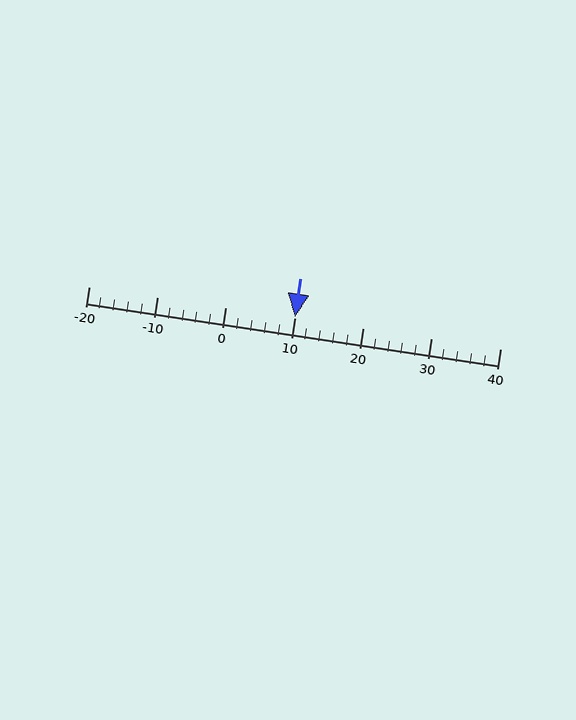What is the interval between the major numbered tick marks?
The major tick marks are spaced 10 units apart.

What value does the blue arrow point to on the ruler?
The blue arrow points to approximately 10.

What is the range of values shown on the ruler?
The ruler shows values from -20 to 40.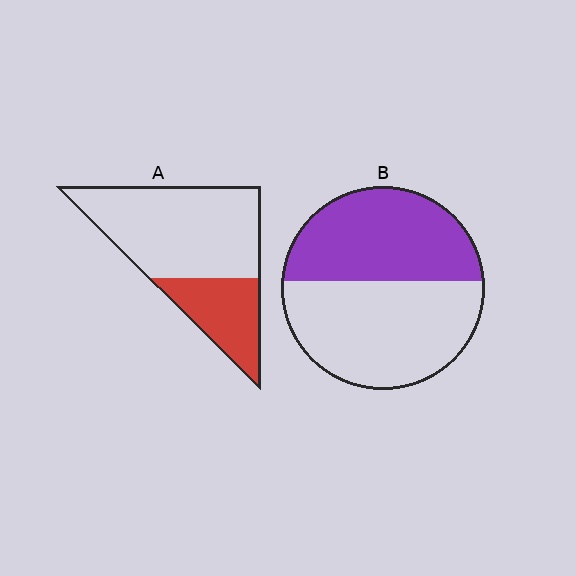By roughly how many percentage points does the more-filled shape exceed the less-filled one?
By roughly 15 percentage points (B over A).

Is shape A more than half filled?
No.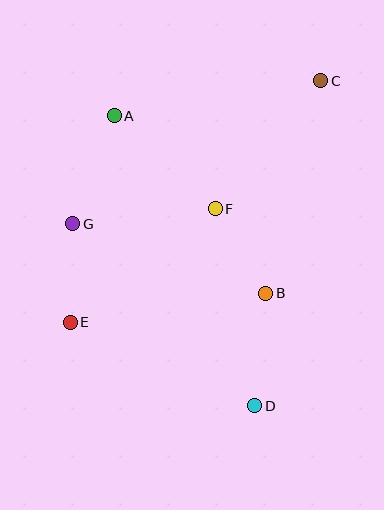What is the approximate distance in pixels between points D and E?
The distance between D and E is approximately 202 pixels.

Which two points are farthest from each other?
Points C and E are farthest from each other.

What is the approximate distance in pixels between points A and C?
The distance between A and C is approximately 209 pixels.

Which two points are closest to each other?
Points B and F are closest to each other.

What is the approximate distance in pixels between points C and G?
The distance between C and G is approximately 286 pixels.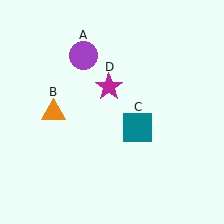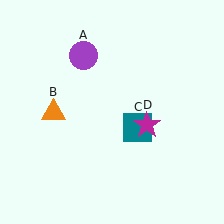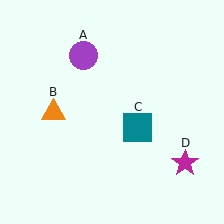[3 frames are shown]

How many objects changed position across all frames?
1 object changed position: magenta star (object D).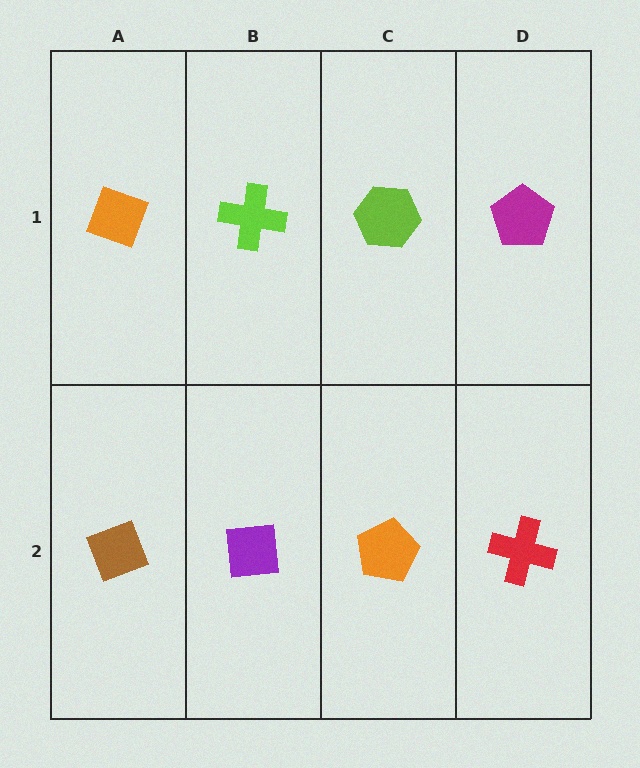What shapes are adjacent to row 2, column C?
A lime hexagon (row 1, column C), a purple square (row 2, column B), a red cross (row 2, column D).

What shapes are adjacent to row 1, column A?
A brown diamond (row 2, column A), a lime cross (row 1, column B).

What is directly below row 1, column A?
A brown diamond.